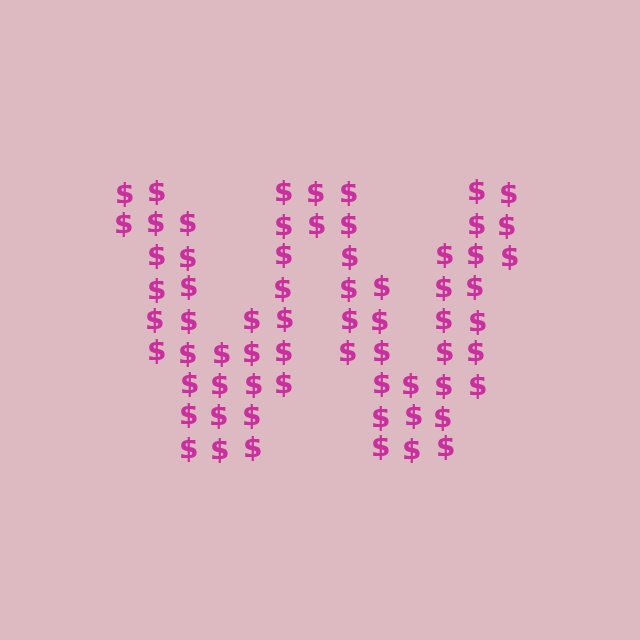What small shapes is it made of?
It is made of small dollar signs.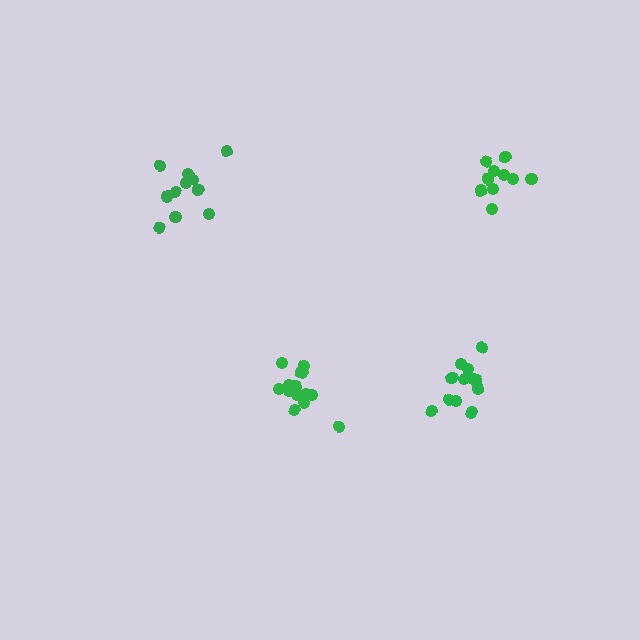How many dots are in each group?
Group 1: 15 dots, Group 2: 11 dots, Group 3: 12 dots, Group 4: 10 dots (48 total).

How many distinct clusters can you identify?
There are 4 distinct clusters.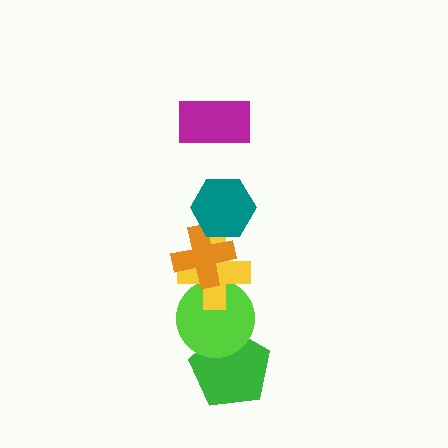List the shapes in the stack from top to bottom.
From top to bottom: the magenta rectangle, the teal hexagon, the orange cross, the yellow cross, the lime circle, the green pentagon.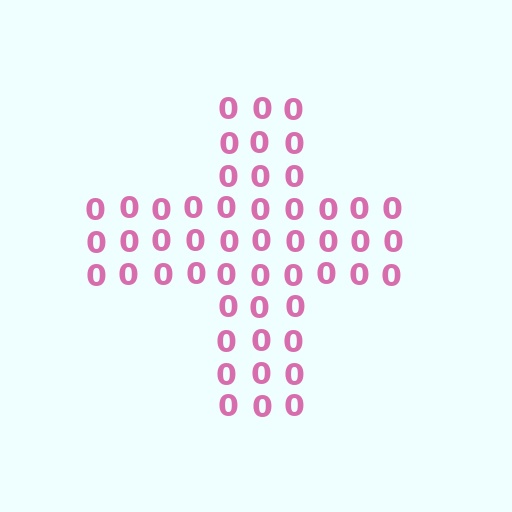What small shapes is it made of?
It is made of small digit 0's.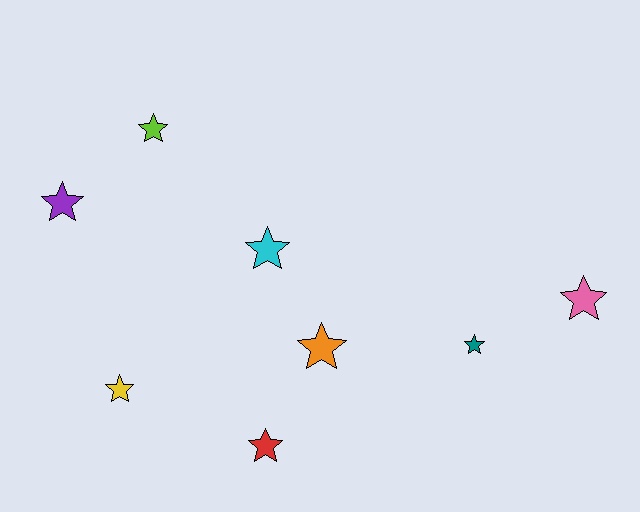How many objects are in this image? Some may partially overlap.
There are 8 objects.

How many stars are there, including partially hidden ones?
There are 8 stars.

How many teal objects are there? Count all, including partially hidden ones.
There is 1 teal object.